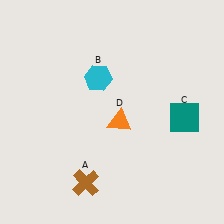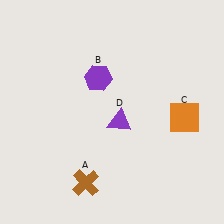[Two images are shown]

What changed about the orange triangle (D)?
In Image 1, D is orange. In Image 2, it changed to purple.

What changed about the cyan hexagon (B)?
In Image 1, B is cyan. In Image 2, it changed to purple.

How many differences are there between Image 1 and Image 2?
There are 3 differences between the two images.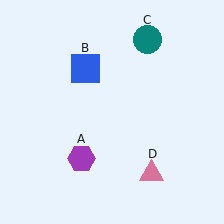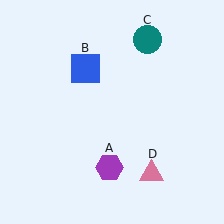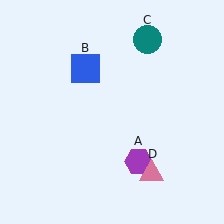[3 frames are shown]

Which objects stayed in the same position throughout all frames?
Blue square (object B) and teal circle (object C) and pink triangle (object D) remained stationary.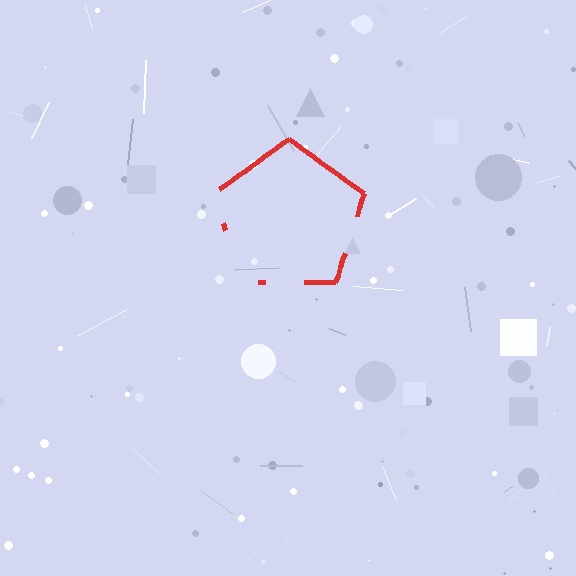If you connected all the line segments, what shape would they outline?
They would outline a pentagon.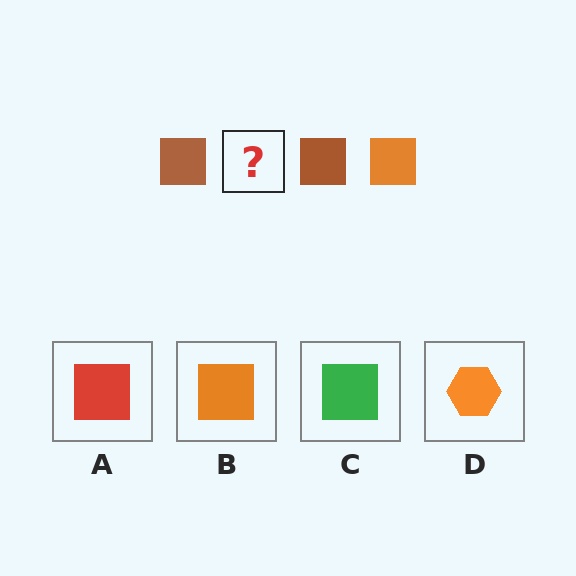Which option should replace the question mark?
Option B.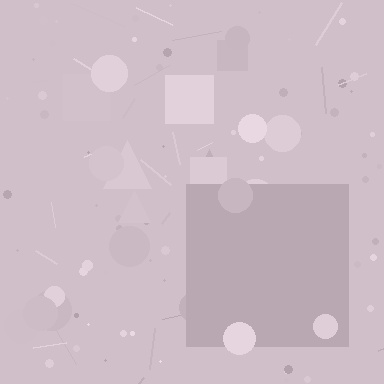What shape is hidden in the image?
A square is hidden in the image.